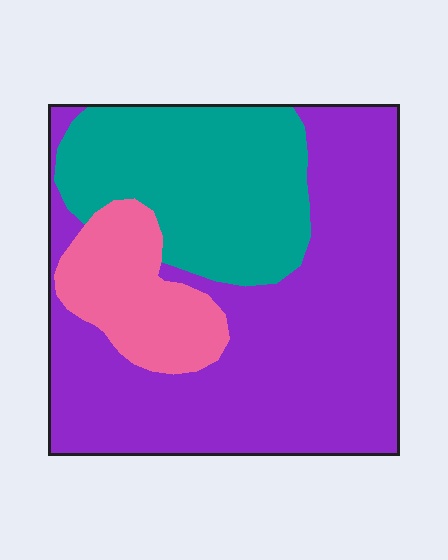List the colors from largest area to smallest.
From largest to smallest: purple, teal, pink.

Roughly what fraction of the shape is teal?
Teal covers roughly 30% of the shape.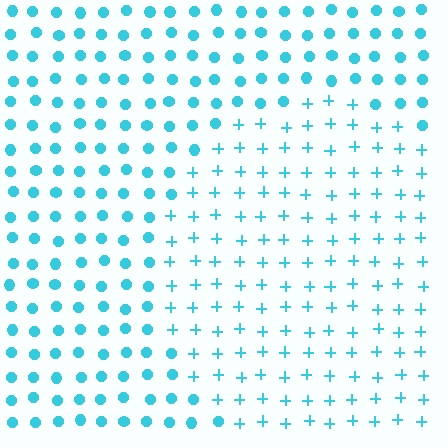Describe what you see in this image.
The image is filled with small cyan elements arranged in a uniform grid. A circle-shaped region contains plus signs, while the surrounding area contains circles. The boundary is defined purely by the change in element shape.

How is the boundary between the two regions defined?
The boundary is defined by a change in element shape: plus signs inside vs. circles outside. All elements share the same color and spacing.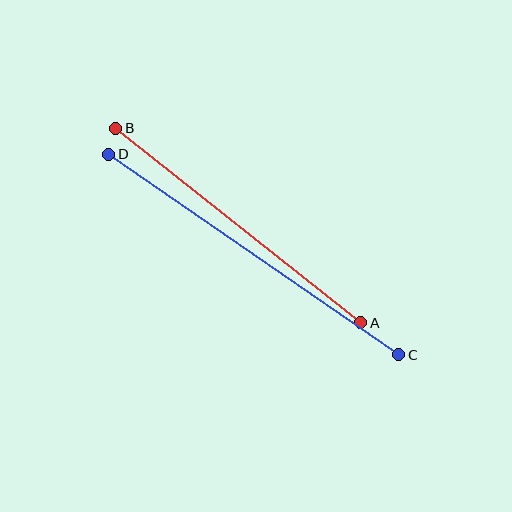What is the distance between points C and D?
The distance is approximately 352 pixels.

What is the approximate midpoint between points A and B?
The midpoint is at approximately (238, 226) pixels.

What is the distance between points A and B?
The distance is approximately 313 pixels.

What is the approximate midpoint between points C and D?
The midpoint is at approximately (254, 254) pixels.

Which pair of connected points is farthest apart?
Points C and D are farthest apart.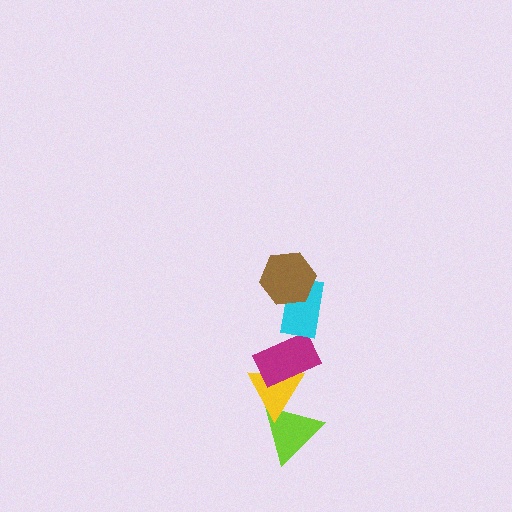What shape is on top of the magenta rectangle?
The cyan rectangle is on top of the magenta rectangle.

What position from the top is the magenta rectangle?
The magenta rectangle is 3rd from the top.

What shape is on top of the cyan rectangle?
The brown hexagon is on top of the cyan rectangle.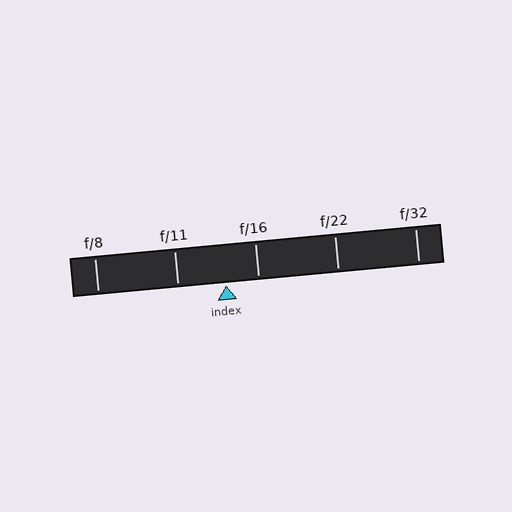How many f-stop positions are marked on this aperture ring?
There are 5 f-stop positions marked.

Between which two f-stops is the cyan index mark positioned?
The index mark is between f/11 and f/16.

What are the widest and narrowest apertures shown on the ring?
The widest aperture shown is f/8 and the narrowest is f/32.